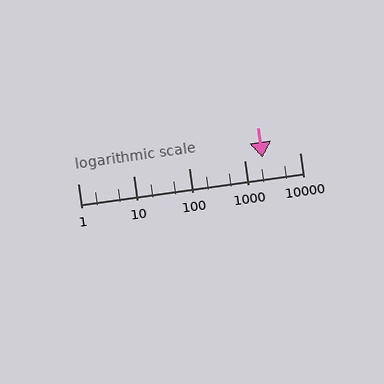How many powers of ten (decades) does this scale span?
The scale spans 4 decades, from 1 to 10000.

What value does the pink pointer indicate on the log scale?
The pointer indicates approximately 2100.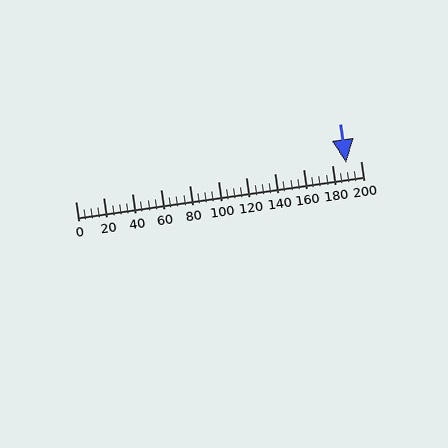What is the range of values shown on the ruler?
The ruler shows values from 0 to 200.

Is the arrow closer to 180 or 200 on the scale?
The arrow is closer to 200.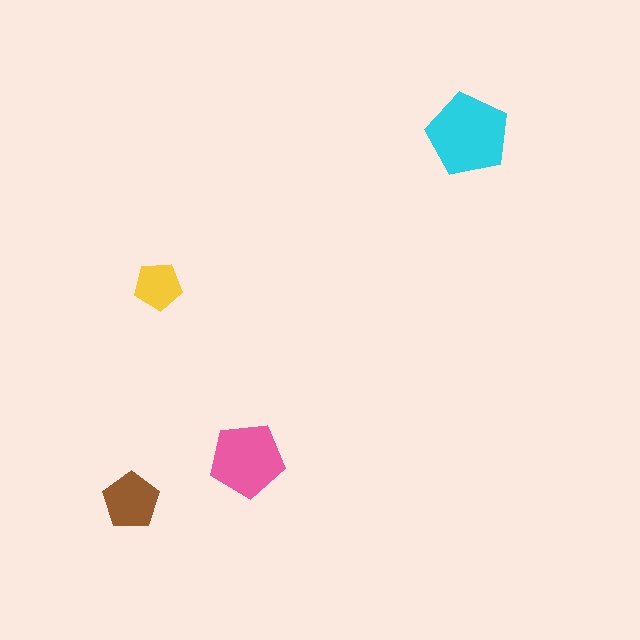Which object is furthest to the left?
The brown pentagon is leftmost.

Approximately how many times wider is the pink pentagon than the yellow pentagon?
About 1.5 times wider.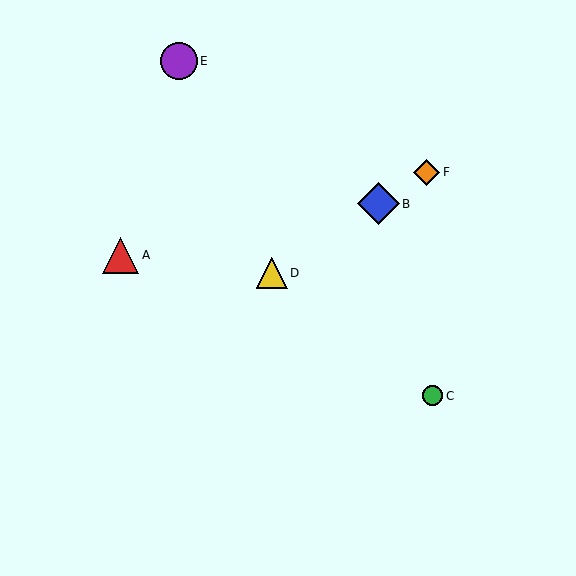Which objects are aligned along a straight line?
Objects B, D, F are aligned along a straight line.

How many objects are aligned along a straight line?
3 objects (B, D, F) are aligned along a straight line.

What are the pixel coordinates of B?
Object B is at (378, 204).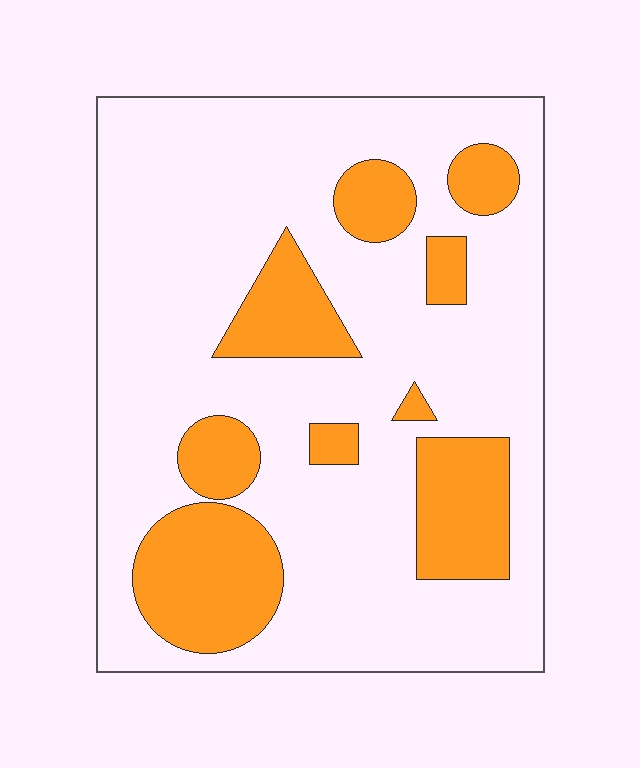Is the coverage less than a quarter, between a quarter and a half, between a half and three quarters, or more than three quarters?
Less than a quarter.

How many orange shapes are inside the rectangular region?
9.